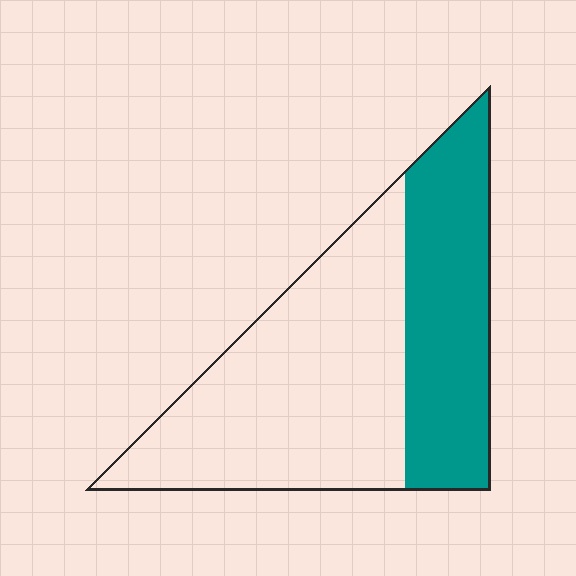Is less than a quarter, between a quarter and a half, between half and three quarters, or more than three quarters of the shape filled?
Between a quarter and a half.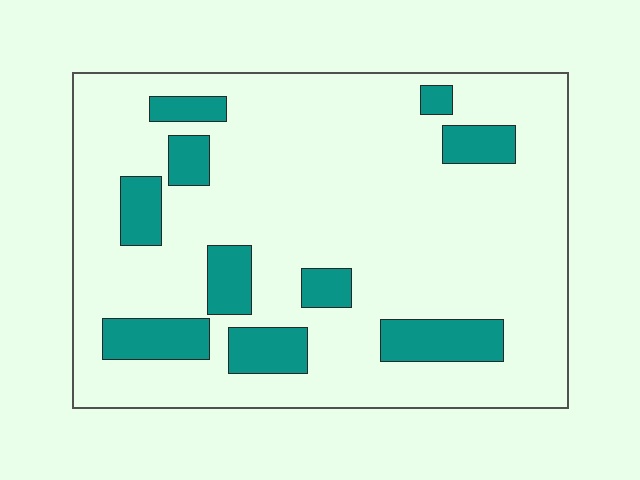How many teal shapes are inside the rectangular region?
10.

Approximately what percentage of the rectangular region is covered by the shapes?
Approximately 20%.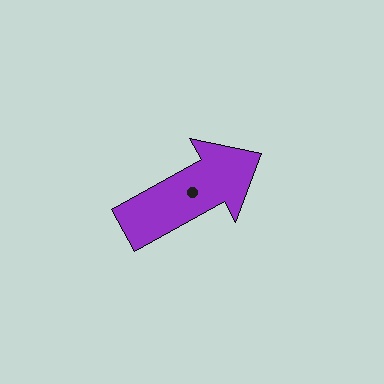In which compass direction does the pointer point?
Northeast.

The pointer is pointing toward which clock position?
Roughly 2 o'clock.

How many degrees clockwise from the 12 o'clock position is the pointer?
Approximately 61 degrees.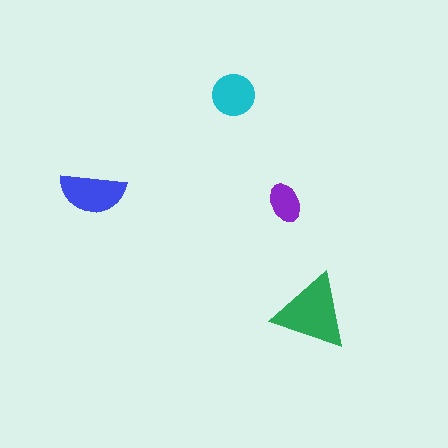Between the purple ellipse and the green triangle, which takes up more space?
The green triangle.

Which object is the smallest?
The purple ellipse.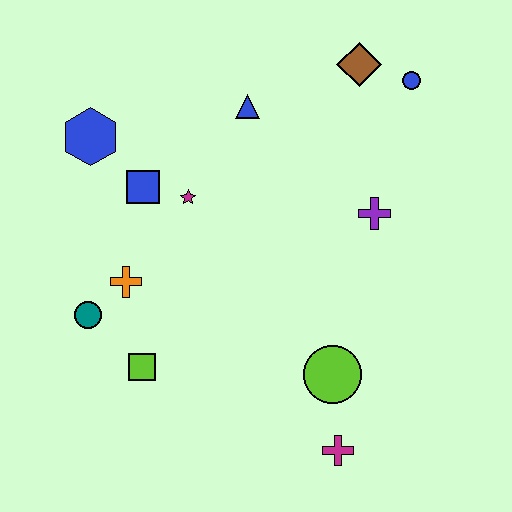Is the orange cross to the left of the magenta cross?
Yes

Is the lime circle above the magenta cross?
Yes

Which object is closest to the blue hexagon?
The blue square is closest to the blue hexagon.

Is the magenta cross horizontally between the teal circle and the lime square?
No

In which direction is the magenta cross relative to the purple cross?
The magenta cross is below the purple cross.